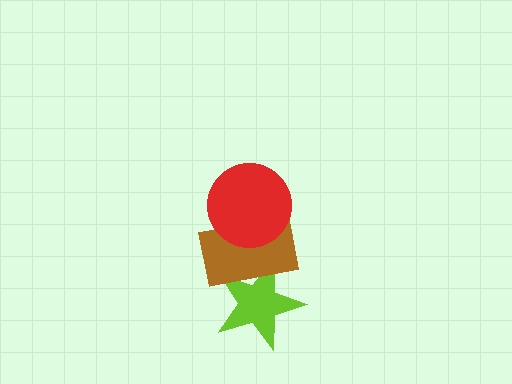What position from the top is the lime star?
The lime star is 3rd from the top.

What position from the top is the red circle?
The red circle is 1st from the top.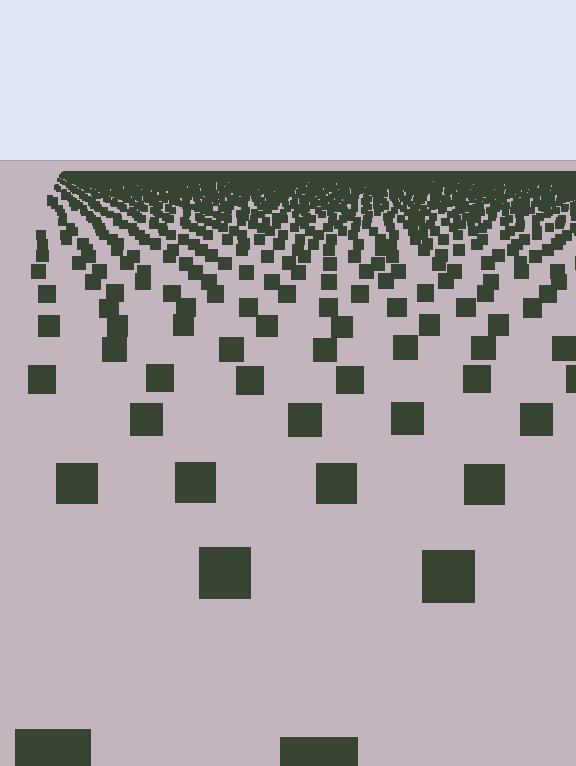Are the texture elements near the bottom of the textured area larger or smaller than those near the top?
Larger. Near the bottom, elements are closer to the viewer and appear at a bigger on-screen size.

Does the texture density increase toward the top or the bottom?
Density increases toward the top.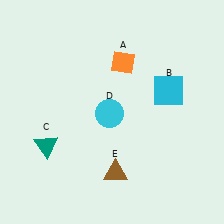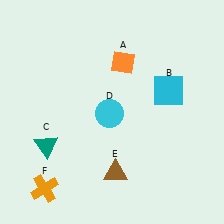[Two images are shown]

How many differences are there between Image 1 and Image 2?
There is 1 difference between the two images.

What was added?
An orange cross (F) was added in Image 2.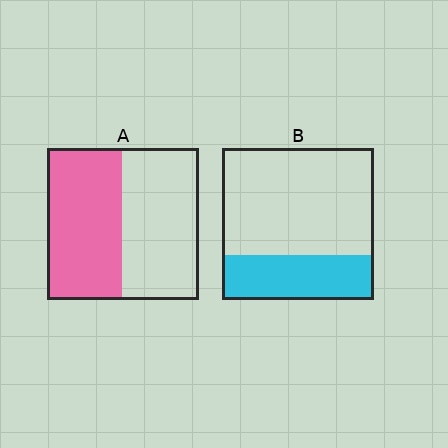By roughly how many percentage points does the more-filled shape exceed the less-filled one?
By roughly 20 percentage points (A over B).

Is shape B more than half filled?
No.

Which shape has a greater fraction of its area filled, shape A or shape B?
Shape A.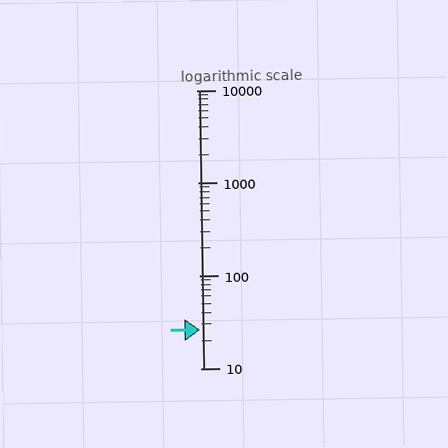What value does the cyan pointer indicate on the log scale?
The pointer indicates approximately 26.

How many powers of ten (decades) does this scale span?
The scale spans 3 decades, from 10 to 10000.